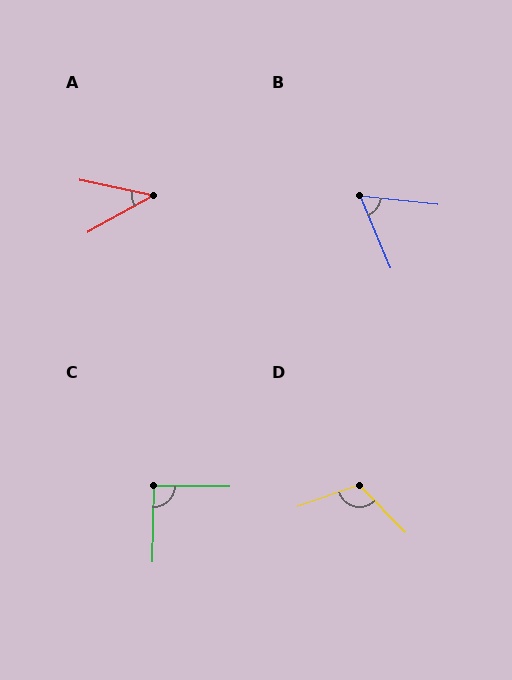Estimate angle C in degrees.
Approximately 90 degrees.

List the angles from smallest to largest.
A (41°), B (61°), C (90°), D (116°).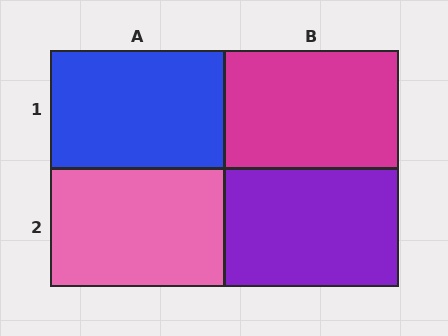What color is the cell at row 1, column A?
Blue.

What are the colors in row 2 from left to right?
Pink, purple.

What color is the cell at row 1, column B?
Magenta.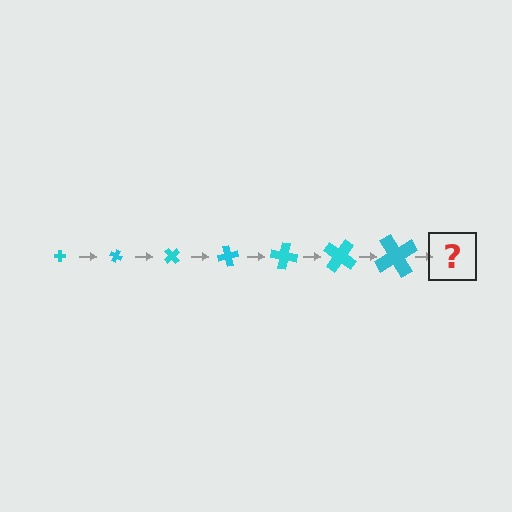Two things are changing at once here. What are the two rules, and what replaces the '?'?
The two rules are that the cross grows larger each step and it rotates 25 degrees each step. The '?' should be a cross, larger than the previous one and rotated 175 degrees from the start.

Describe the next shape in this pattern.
It should be a cross, larger than the previous one and rotated 175 degrees from the start.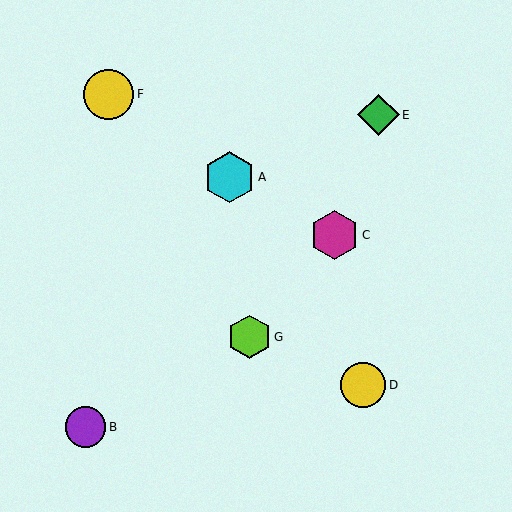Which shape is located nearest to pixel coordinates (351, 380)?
The yellow circle (labeled D) at (363, 385) is nearest to that location.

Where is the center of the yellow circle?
The center of the yellow circle is at (109, 94).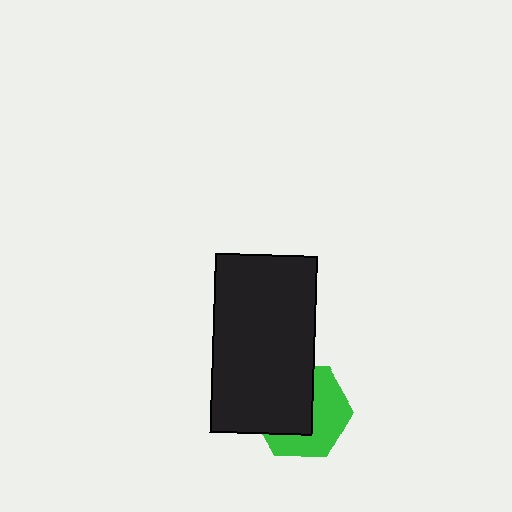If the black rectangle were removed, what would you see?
You would see the complete green hexagon.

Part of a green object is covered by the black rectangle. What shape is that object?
It is a hexagon.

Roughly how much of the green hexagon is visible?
About half of it is visible (roughly 49%).